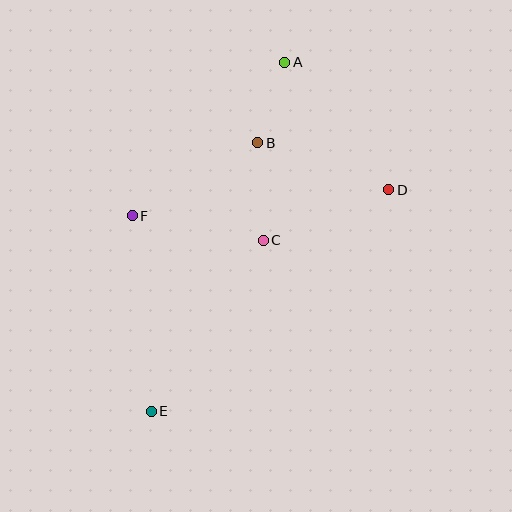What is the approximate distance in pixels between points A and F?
The distance between A and F is approximately 217 pixels.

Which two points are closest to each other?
Points A and B are closest to each other.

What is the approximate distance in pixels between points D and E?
The distance between D and E is approximately 325 pixels.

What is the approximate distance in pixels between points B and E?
The distance between B and E is approximately 289 pixels.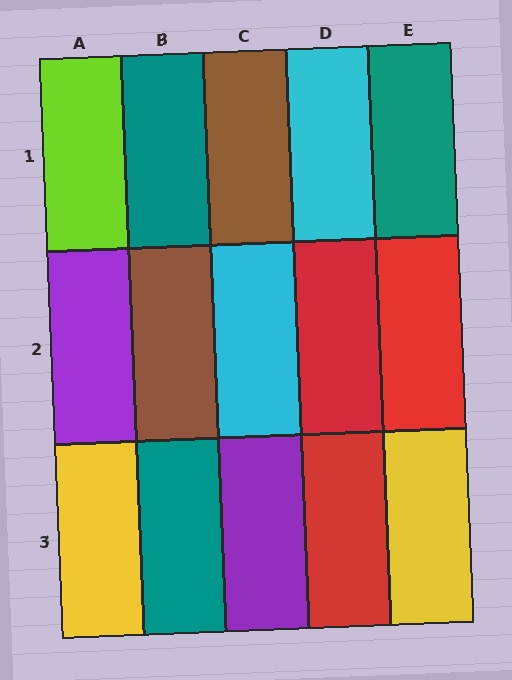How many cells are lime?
1 cell is lime.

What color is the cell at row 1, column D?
Cyan.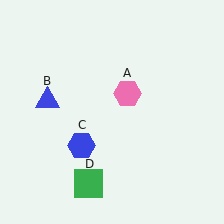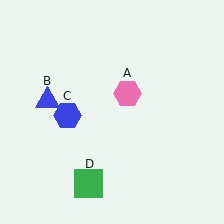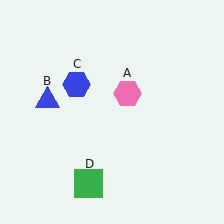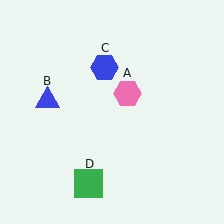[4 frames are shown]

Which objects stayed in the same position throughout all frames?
Pink hexagon (object A) and blue triangle (object B) and green square (object D) remained stationary.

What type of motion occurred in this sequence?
The blue hexagon (object C) rotated clockwise around the center of the scene.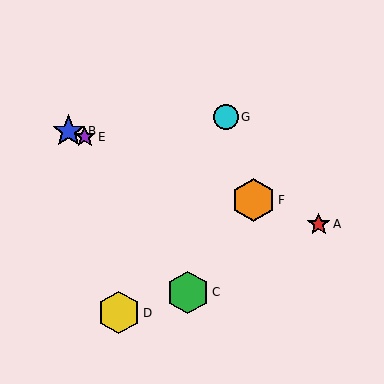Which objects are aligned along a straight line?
Objects A, B, E, F are aligned along a straight line.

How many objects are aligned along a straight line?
4 objects (A, B, E, F) are aligned along a straight line.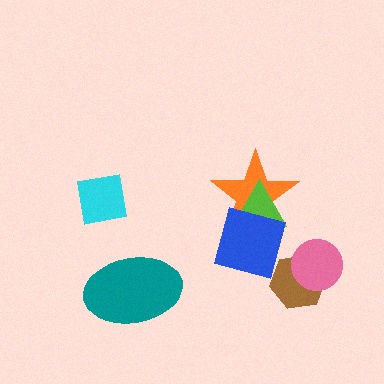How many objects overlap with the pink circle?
1 object overlaps with the pink circle.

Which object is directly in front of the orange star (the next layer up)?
The lime triangle is directly in front of the orange star.